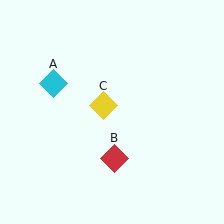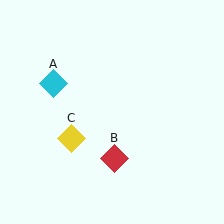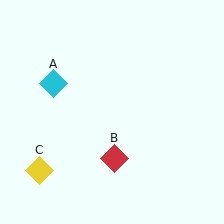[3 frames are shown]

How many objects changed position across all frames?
1 object changed position: yellow diamond (object C).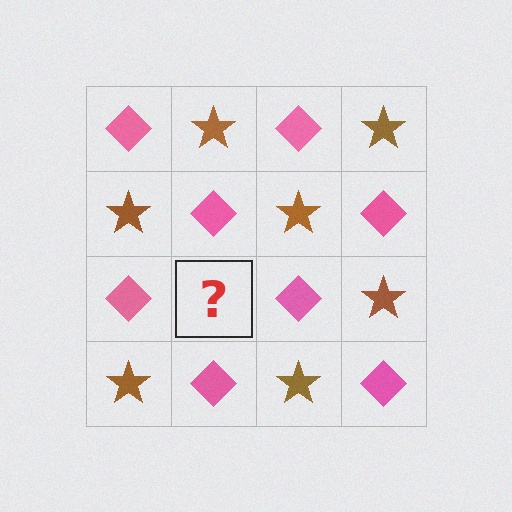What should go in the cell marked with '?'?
The missing cell should contain a brown star.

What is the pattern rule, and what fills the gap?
The rule is that it alternates pink diamond and brown star in a checkerboard pattern. The gap should be filled with a brown star.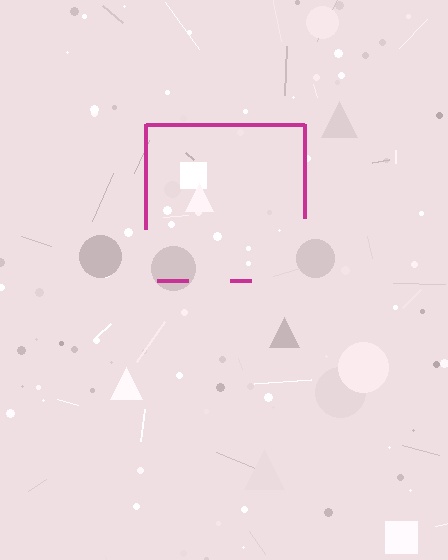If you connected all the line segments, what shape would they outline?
They would outline a square.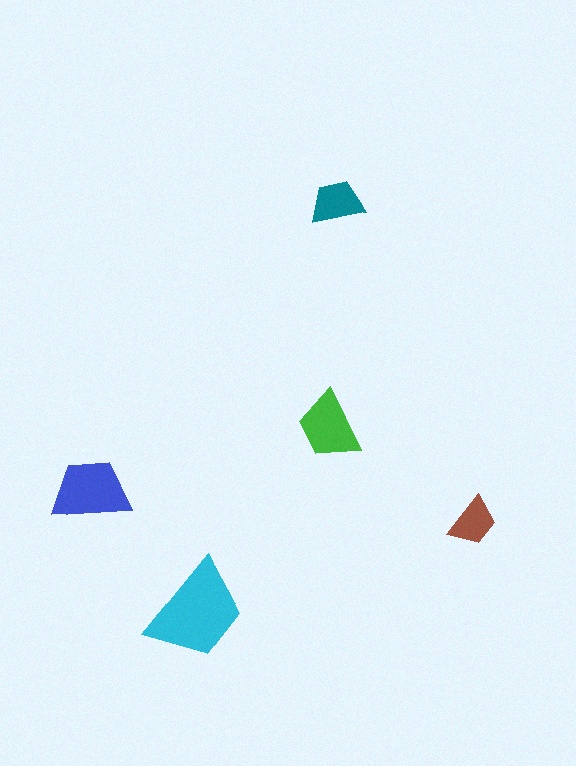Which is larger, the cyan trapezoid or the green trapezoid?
The cyan one.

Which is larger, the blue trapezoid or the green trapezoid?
The blue one.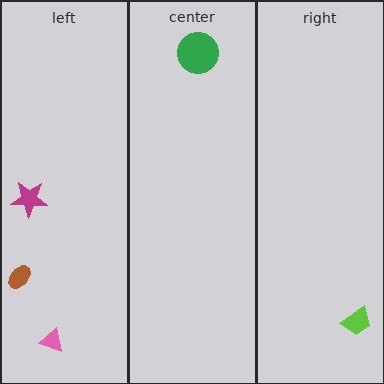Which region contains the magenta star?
The left region.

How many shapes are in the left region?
3.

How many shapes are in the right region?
1.